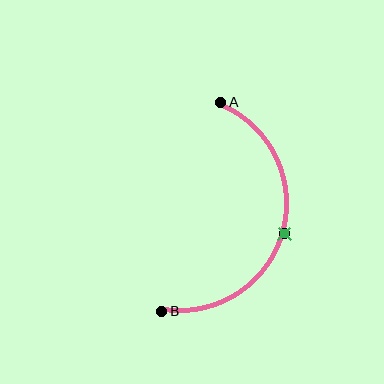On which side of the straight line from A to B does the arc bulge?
The arc bulges to the right of the straight line connecting A and B.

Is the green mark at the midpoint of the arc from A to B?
Yes. The green mark lies on the arc at equal arc-length from both A and B — it is the arc midpoint.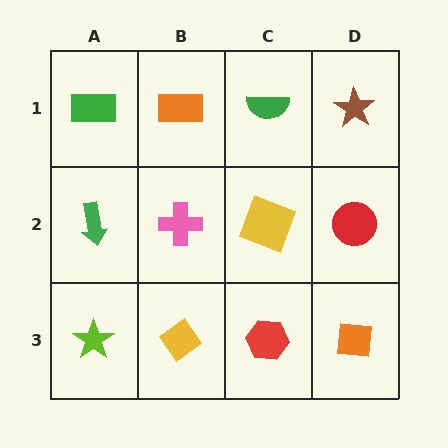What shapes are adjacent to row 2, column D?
A brown star (row 1, column D), an orange square (row 3, column D), a yellow square (row 2, column C).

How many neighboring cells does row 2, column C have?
4.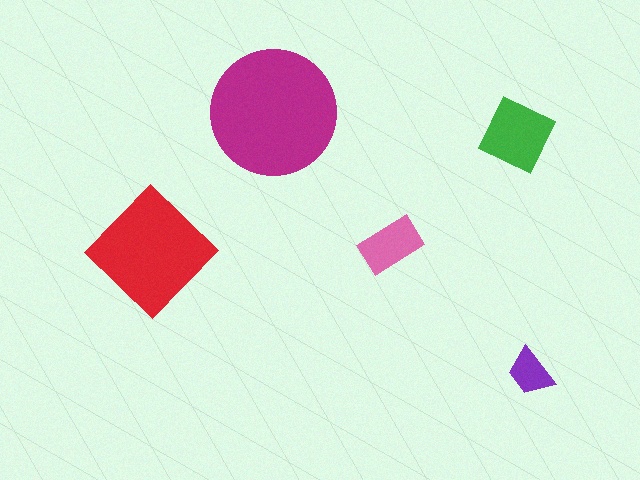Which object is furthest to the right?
The purple trapezoid is rightmost.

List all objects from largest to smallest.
The magenta circle, the red diamond, the green diamond, the pink rectangle, the purple trapezoid.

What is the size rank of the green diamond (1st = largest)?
3rd.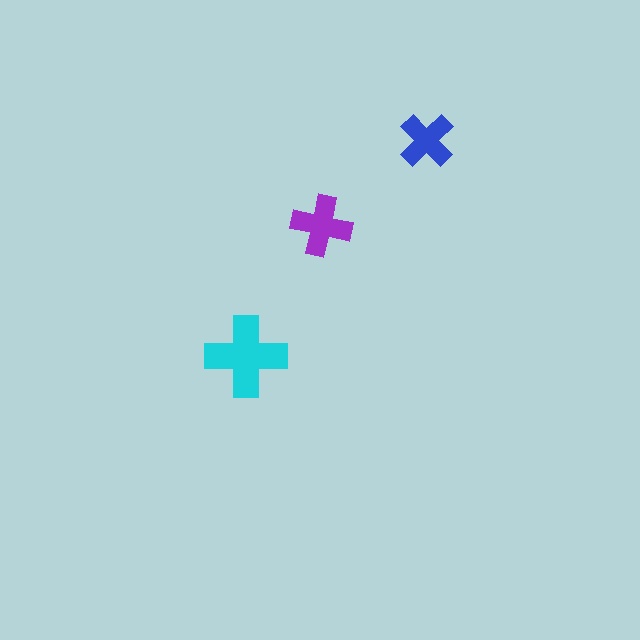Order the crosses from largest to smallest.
the cyan one, the purple one, the blue one.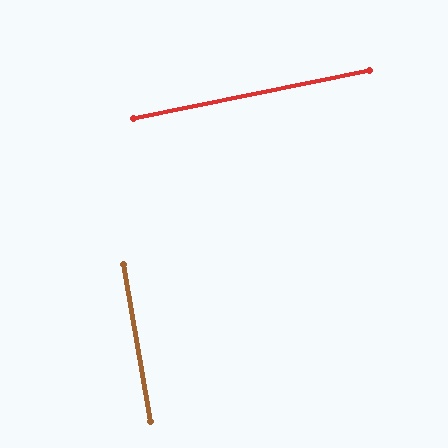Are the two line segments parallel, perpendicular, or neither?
Perpendicular — they meet at approximately 88°.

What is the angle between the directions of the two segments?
Approximately 88 degrees.